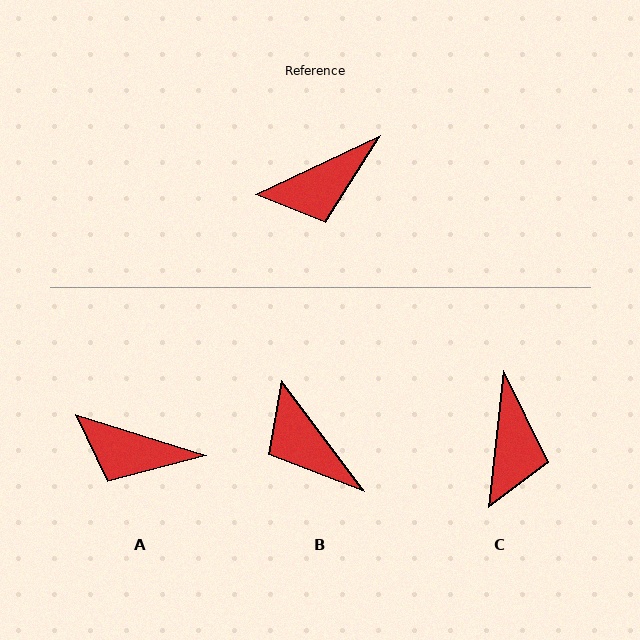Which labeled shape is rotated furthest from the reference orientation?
B, about 79 degrees away.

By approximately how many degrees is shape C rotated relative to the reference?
Approximately 59 degrees counter-clockwise.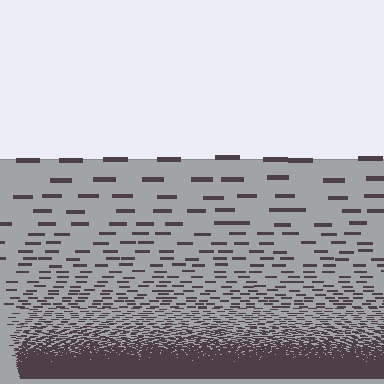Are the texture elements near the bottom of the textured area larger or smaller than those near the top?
Smaller. The gradient is inverted — elements near the bottom are smaller and denser.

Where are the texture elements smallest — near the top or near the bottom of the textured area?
Near the bottom.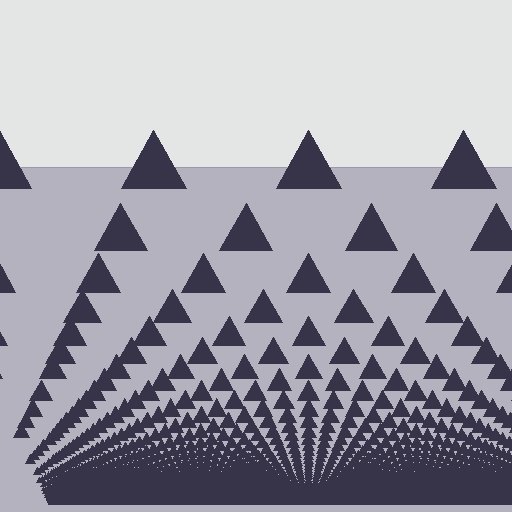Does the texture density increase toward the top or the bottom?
Density increases toward the bottom.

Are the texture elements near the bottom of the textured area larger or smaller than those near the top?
Smaller. The gradient is inverted — elements near the bottom are smaller and denser.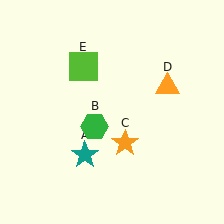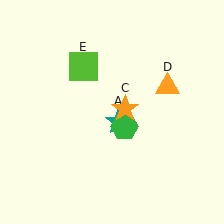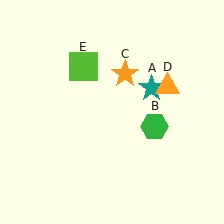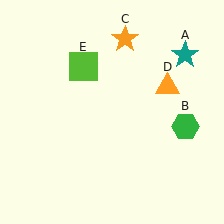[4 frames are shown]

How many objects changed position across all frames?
3 objects changed position: teal star (object A), green hexagon (object B), orange star (object C).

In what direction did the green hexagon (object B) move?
The green hexagon (object B) moved right.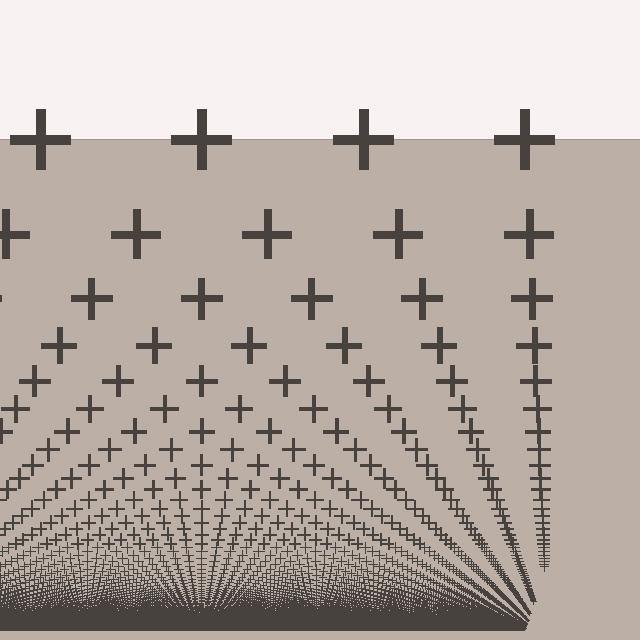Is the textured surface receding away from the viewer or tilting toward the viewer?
The surface appears to tilt toward the viewer. Texture elements get larger and sparser toward the top.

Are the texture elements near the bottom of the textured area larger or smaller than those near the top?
Smaller. The gradient is inverted — elements near the bottom are smaller and denser.